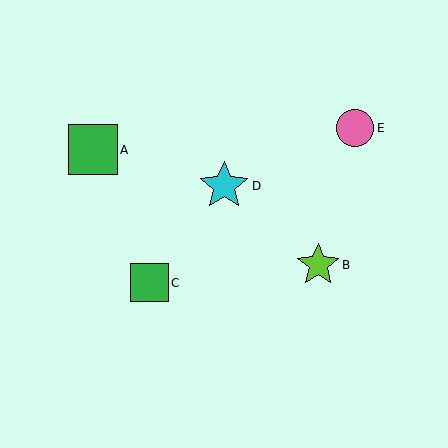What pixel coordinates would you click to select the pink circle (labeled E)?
Click at (355, 128) to select the pink circle E.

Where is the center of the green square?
The center of the green square is at (150, 283).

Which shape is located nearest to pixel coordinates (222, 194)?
The cyan star (labeled D) at (224, 186) is nearest to that location.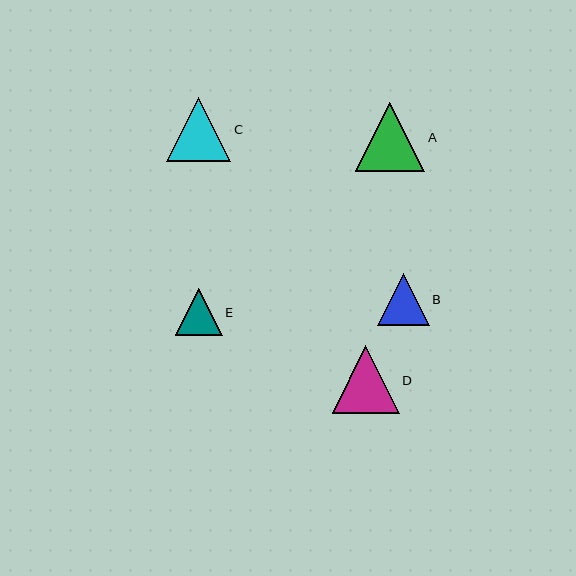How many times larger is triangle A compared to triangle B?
Triangle A is approximately 1.3 times the size of triangle B.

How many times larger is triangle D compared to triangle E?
Triangle D is approximately 1.4 times the size of triangle E.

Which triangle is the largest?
Triangle A is the largest with a size of approximately 69 pixels.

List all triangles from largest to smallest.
From largest to smallest: A, D, C, B, E.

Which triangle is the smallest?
Triangle E is the smallest with a size of approximately 47 pixels.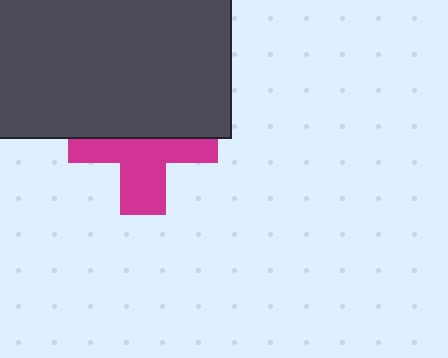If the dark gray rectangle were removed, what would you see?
You would see the complete magenta cross.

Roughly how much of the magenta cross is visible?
About half of it is visible (roughly 51%).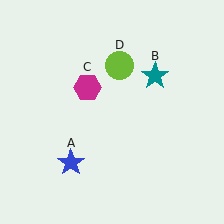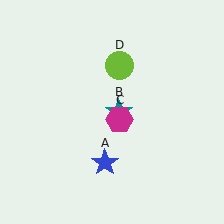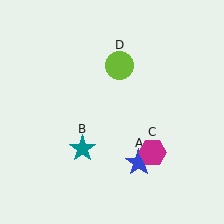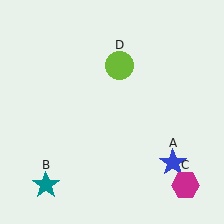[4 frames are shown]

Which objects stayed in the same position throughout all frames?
Lime circle (object D) remained stationary.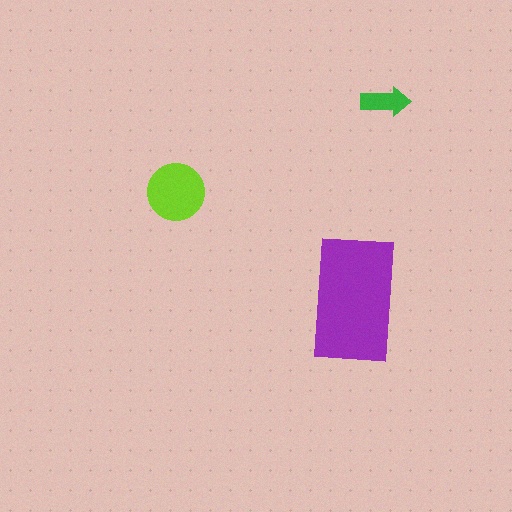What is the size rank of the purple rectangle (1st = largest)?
1st.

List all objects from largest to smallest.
The purple rectangle, the lime circle, the green arrow.